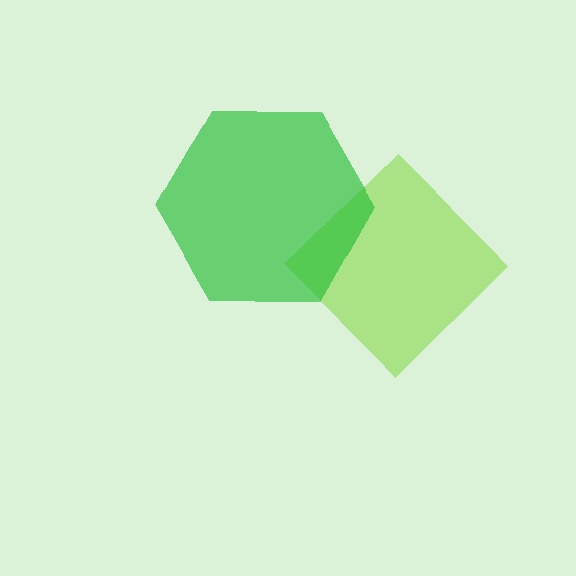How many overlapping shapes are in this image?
There are 2 overlapping shapes in the image.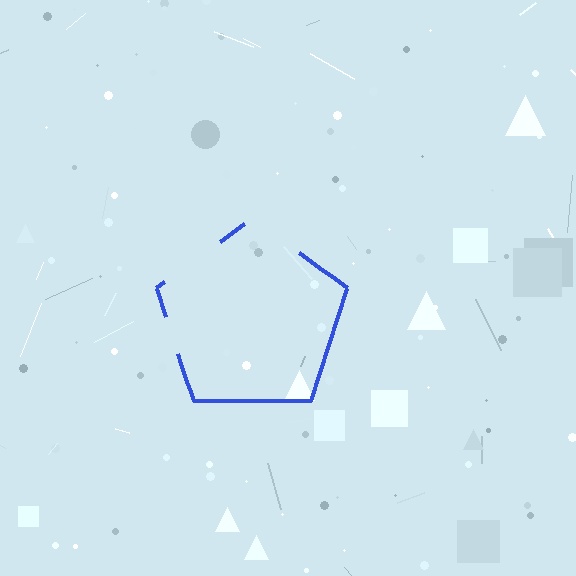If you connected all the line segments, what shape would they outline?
They would outline a pentagon.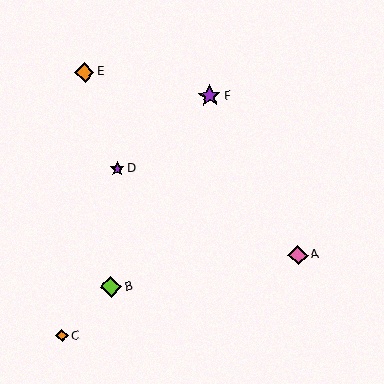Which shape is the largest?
The purple star (labeled F) is the largest.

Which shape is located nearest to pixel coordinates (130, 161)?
The purple star (labeled D) at (117, 169) is nearest to that location.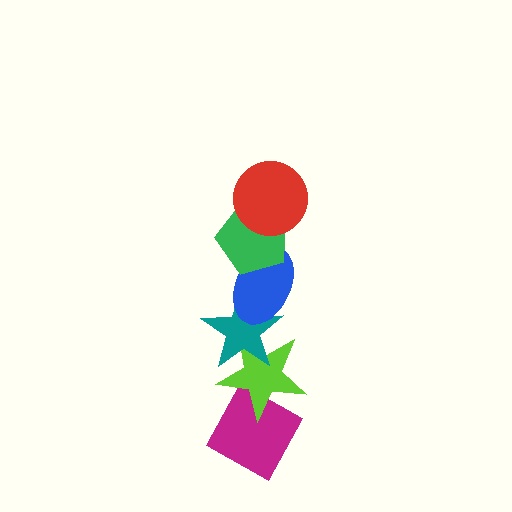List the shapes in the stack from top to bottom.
From top to bottom: the red circle, the green pentagon, the blue ellipse, the teal star, the lime star, the magenta diamond.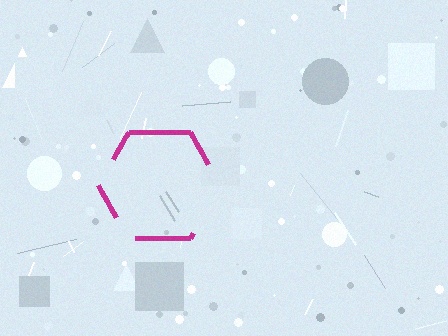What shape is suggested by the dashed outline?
The dashed outline suggests a hexagon.